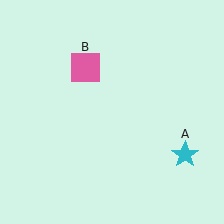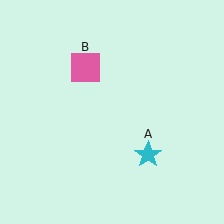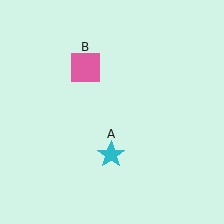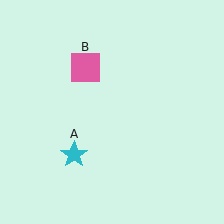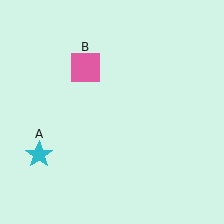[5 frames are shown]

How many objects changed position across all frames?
1 object changed position: cyan star (object A).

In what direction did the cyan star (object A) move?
The cyan star (object A) moved left.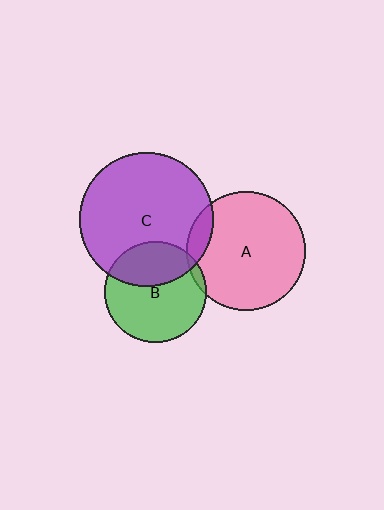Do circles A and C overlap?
Yes.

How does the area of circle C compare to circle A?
Approximately 1.3 times.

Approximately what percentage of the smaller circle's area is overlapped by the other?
Approximately 10%.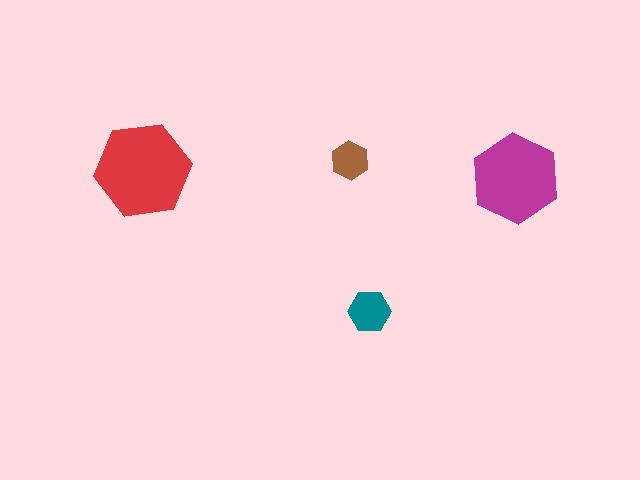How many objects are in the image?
There are 4 objects in the image.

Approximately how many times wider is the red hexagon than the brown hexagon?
About 2.5 times wider.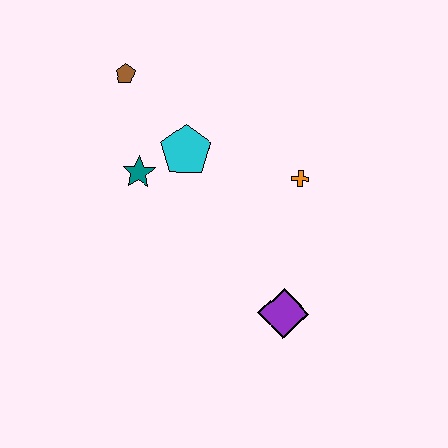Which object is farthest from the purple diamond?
The brown pentagon is farthest from the purple diamond.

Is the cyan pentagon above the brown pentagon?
No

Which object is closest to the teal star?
The cyan pentagon is closest to the teal star.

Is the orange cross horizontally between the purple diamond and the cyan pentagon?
No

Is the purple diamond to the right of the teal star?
Yes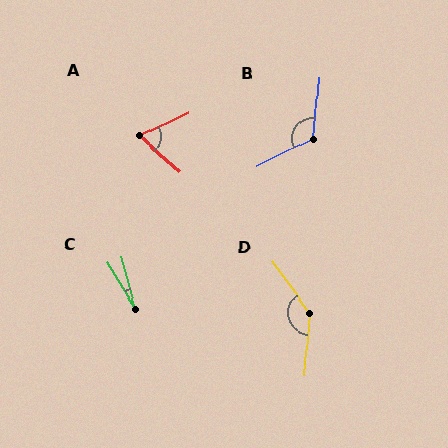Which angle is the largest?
D, at approximately 139 degrees.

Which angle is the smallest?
C, at approximately 16 degrees.